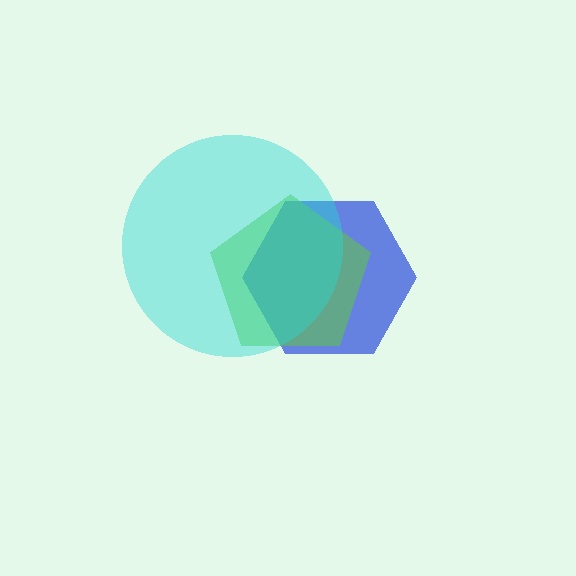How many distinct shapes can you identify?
There are 3 distinct shapes: a blue hexagon, a lime pentagon, a cyan circle.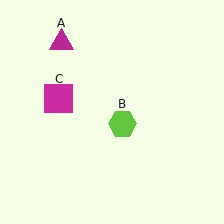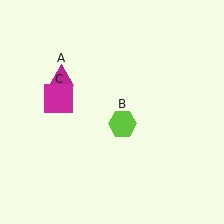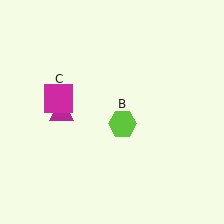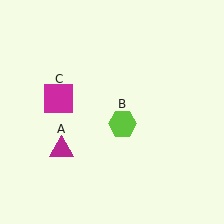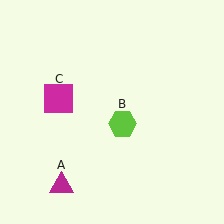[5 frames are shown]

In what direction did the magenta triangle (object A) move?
The magenta triangle (object A) moved down.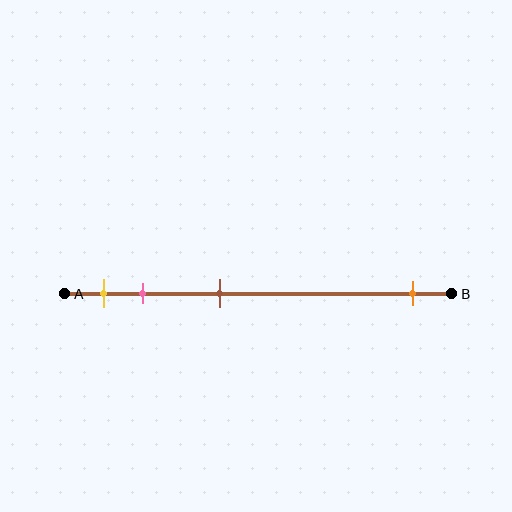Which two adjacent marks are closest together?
The yellow and pink marks are the closest adjacent pair.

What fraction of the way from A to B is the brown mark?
The brown mark is approximately 40% (0.4) of the way from A to B.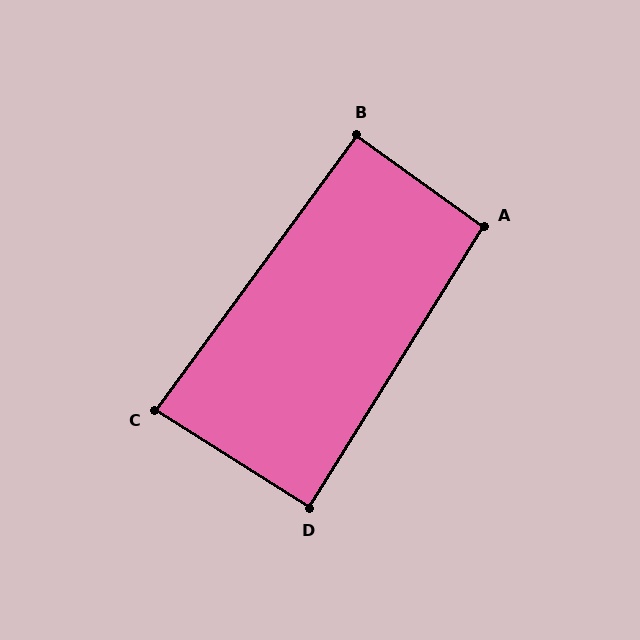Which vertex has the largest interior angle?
A, at approximately 94 degrees.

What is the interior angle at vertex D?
Approximately 90 degrees (approximately right).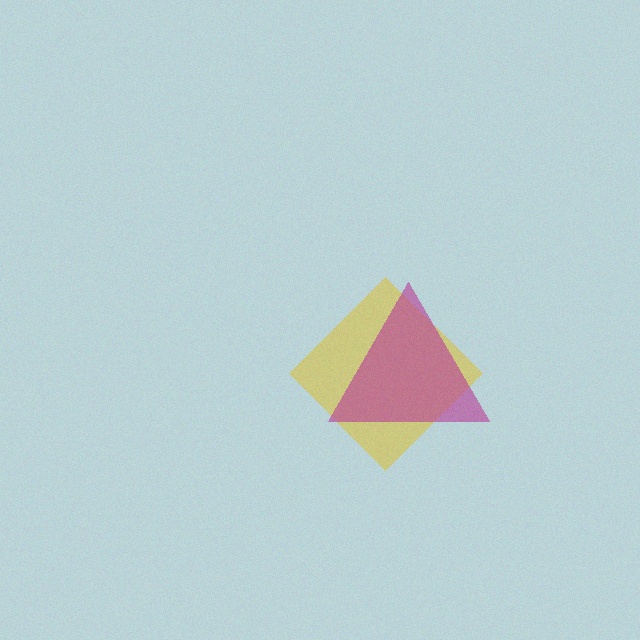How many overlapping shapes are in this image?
There are 2 overlapping shapes in the image.